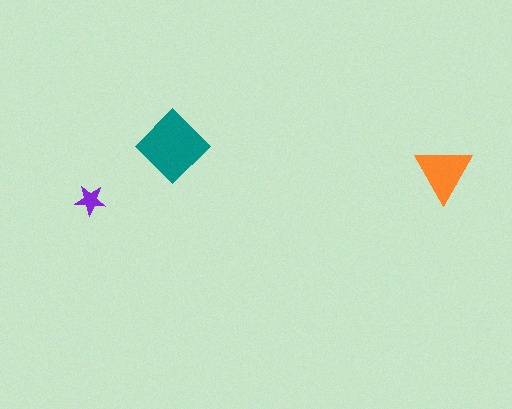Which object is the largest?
The teal diamond.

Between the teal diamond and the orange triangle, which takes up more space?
The teal diamond.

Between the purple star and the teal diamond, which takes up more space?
The teal diamond.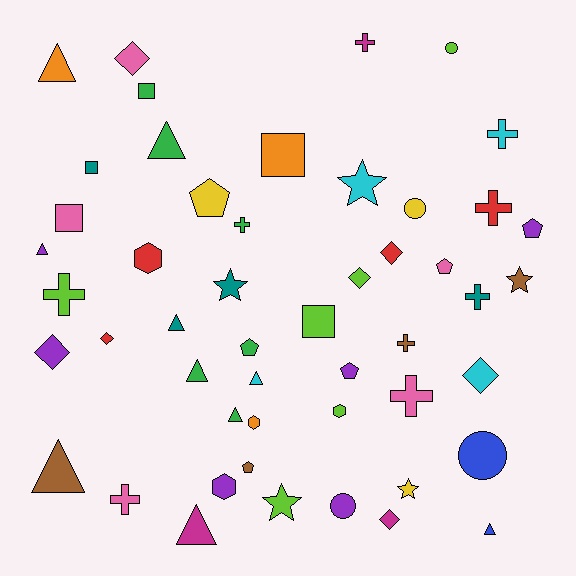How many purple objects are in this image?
There are 6 purple objects.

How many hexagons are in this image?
There are 4 hexagons.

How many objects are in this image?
There are 50 objects.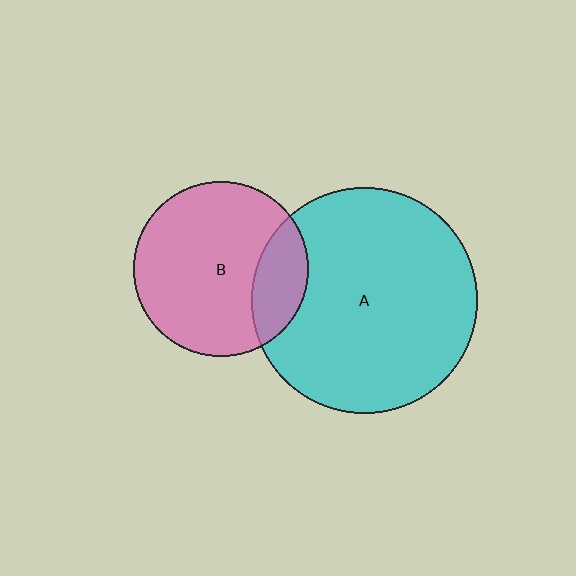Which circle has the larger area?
Circle A (cyan).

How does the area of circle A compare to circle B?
Approximately 1.7 times.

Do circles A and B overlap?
Yes.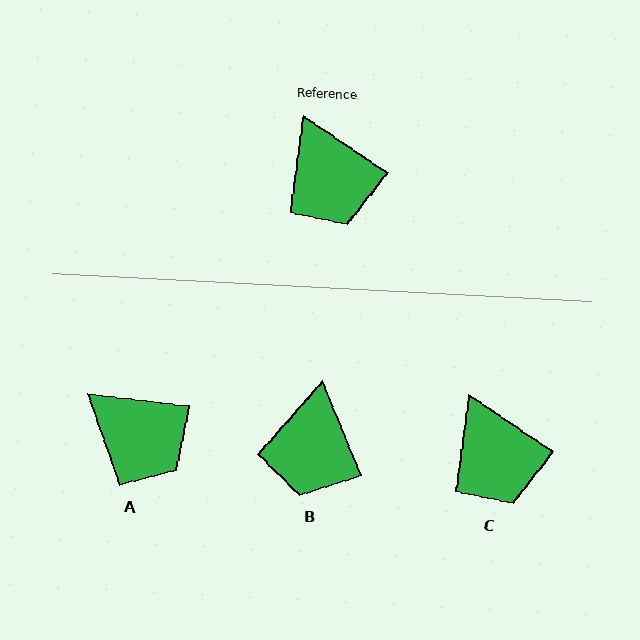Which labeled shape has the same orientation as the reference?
C.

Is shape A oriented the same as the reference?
No, it is off by about 27 degrees.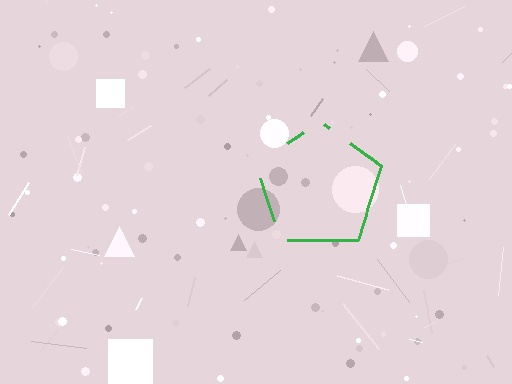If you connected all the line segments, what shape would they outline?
They would outline a pentagon.